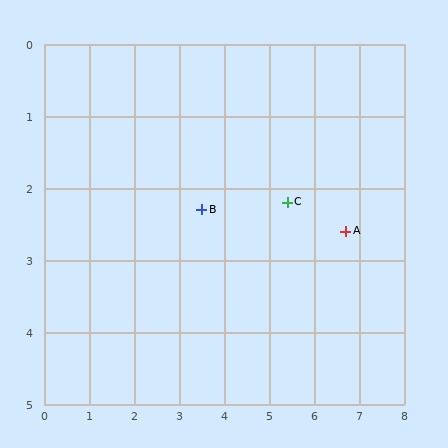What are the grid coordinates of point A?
Point A is at approximately (6.7, 2.6).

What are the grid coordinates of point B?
Point B is at approximately (3.5, 2.3).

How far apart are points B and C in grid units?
Points B and C are about 1.9 grid units apart.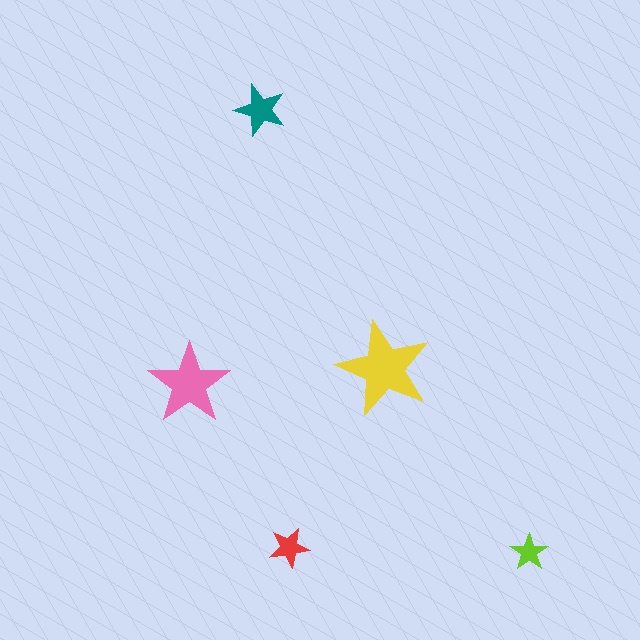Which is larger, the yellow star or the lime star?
The yellow one.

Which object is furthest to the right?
The lime star is rightmost.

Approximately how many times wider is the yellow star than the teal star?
About 2 times wider.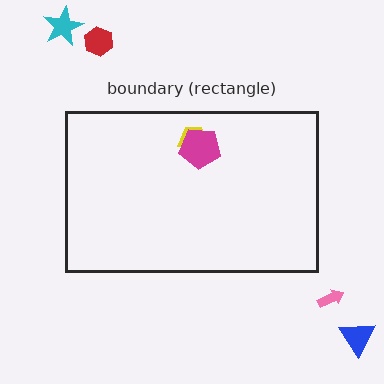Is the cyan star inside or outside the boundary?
Outside.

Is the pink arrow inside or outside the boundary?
Outside.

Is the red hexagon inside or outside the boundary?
Outside.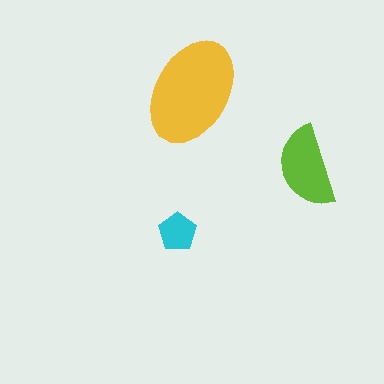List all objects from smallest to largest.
The cyan pentagon, the lime semicircle, the yellow ellipse.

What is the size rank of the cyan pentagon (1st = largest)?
3rd.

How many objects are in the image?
There are 3 objects in the image.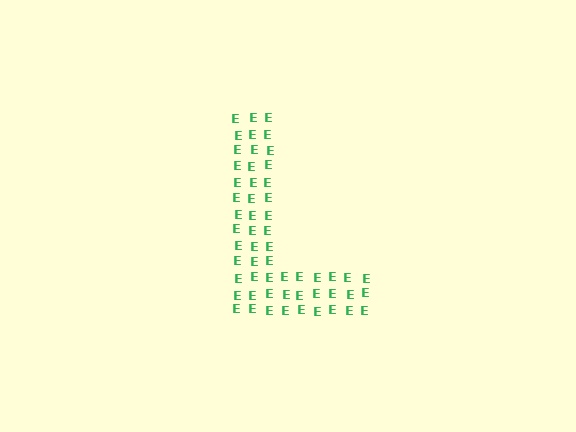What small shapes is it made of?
It is made of small letter E's.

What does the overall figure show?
The overall figure shows the letter L.